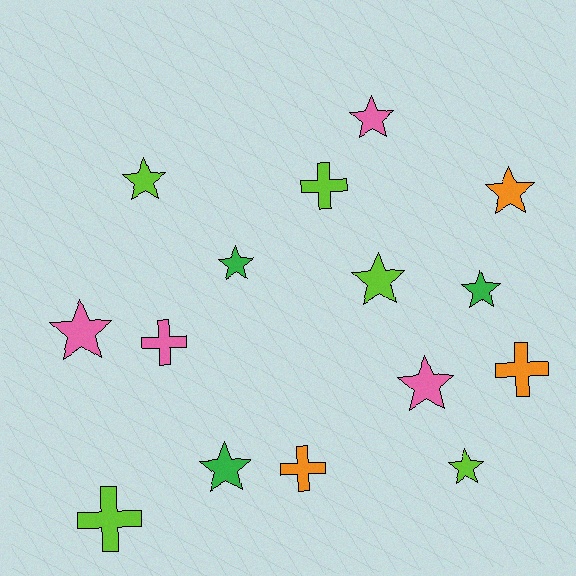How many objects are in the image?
There are 15 objects.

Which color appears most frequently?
Lime, with 5 objects.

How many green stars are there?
There are 3 green stars.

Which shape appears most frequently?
Star, with 10 objects.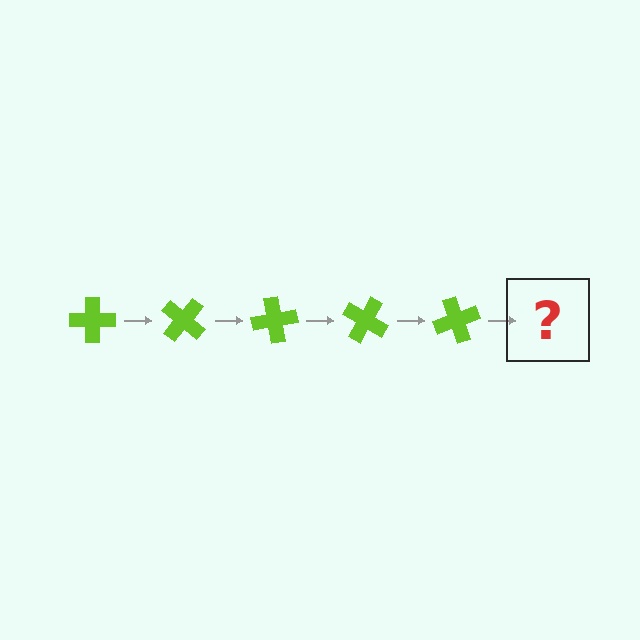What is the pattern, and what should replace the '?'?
The pattern is that the cross rotates 40 degrees each step. The '?' should be a lime cross rotated 200 degrees.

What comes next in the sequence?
The next element should be a lime cross rotated 200 degrees.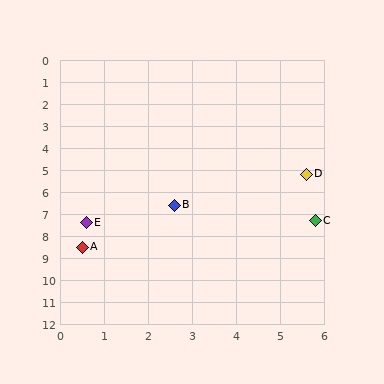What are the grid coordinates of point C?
Point C is at approximately (5.8, 7.3).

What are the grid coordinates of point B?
Point B is at approximately (2.6, 6.6).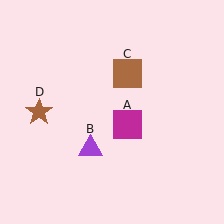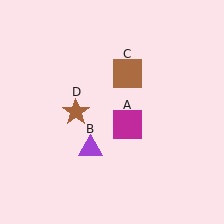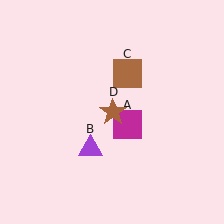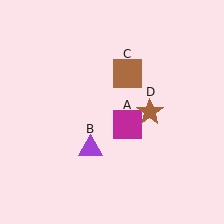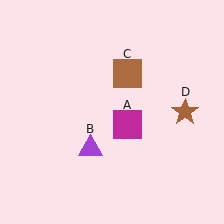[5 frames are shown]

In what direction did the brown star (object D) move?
The brown star (object D) moved right.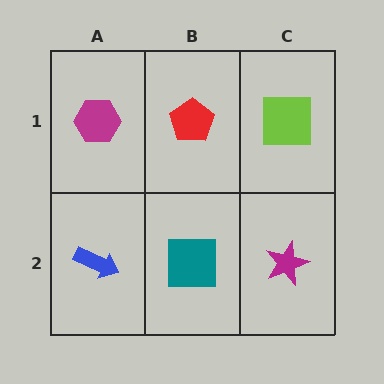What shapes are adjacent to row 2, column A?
A magenta hexagon (row 1, column A), a teal square (row 2, column B).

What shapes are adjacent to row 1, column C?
A magenta star (row 2, column C), a red pentagon (row 1, column B).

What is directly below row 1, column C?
A magenta star.